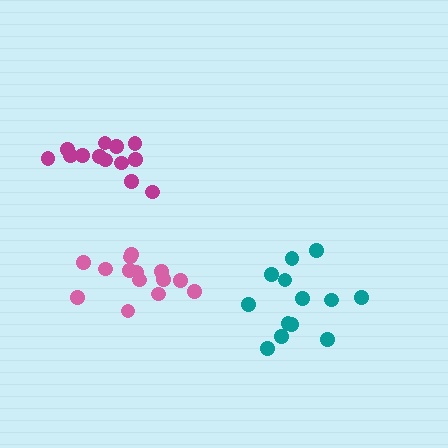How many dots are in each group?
Group 1: 13 dots, Group 2: 13 dots, Group 3: 14 dots (40 total).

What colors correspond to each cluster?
The clusters are colored: teal, magenta, pink.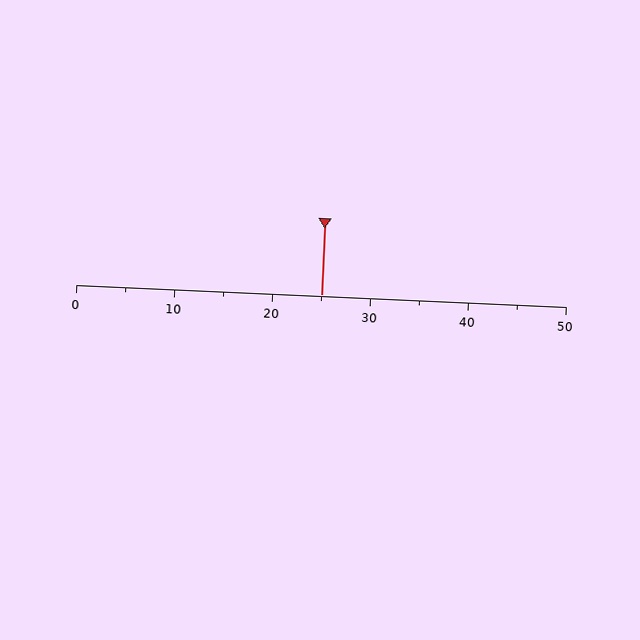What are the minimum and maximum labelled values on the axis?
The axis runs from 0 to 50.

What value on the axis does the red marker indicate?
The marker indicates approximately 25.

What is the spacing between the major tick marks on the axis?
The major ticks are spaced 10 apart.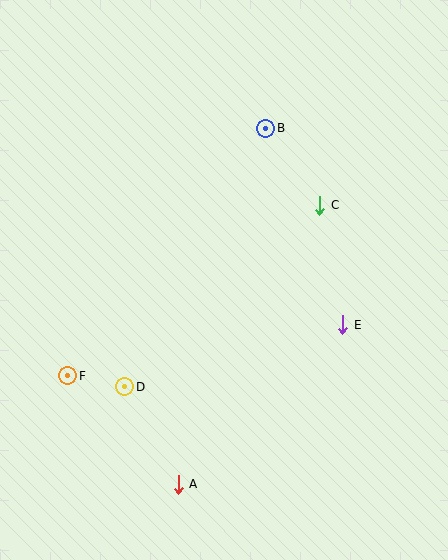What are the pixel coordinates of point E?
Point E is at (343, 325).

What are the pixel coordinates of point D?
Point D is at (125, 387).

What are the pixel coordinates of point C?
Point C is at (320, 205).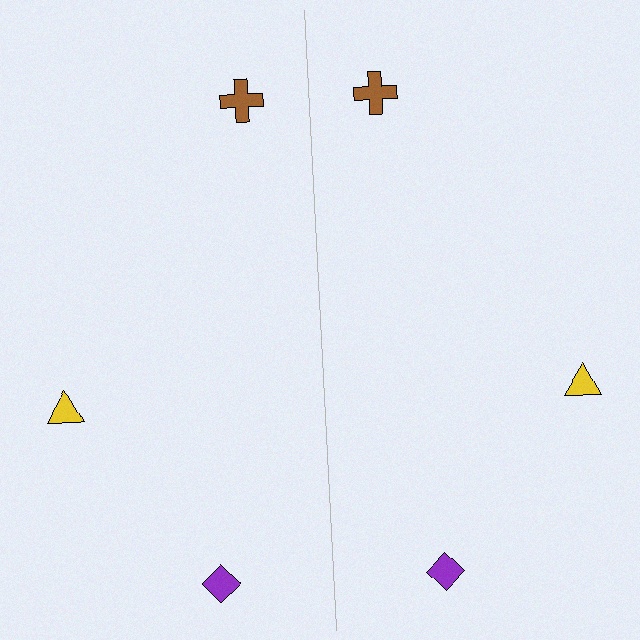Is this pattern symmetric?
Yes, this pattern has bilateral (reflection) symmetry.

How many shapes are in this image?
There are 6 shapes in this image.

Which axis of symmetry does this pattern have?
The pattern has a vertical axis of symmetry running through the center of the image.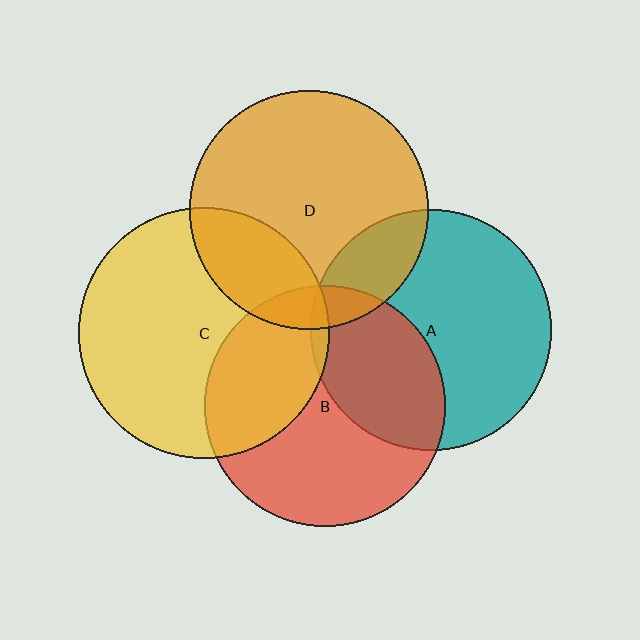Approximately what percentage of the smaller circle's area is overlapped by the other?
Approximately 10%.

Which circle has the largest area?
Circle C (yellow).